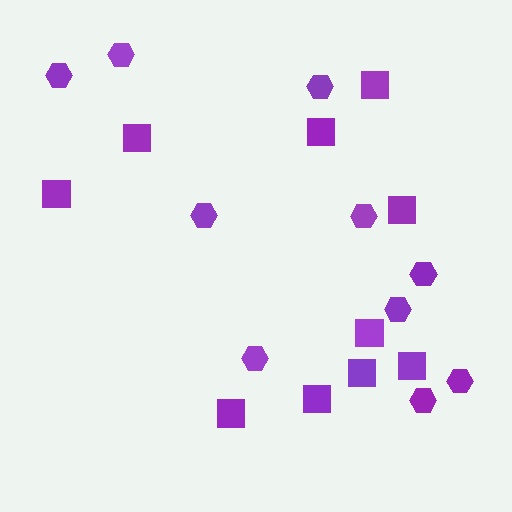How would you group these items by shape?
There are 2 groups: one group of hexagons (10) and one group of squares (10).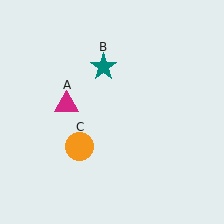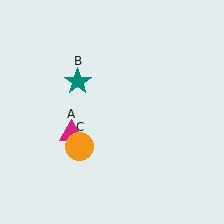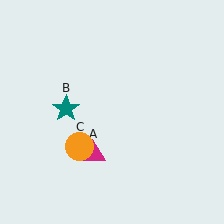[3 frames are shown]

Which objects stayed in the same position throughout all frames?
Orange circle (object C) remained stationary.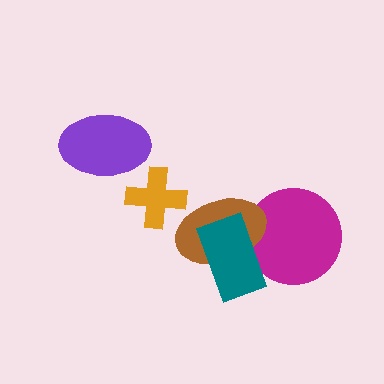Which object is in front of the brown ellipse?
The teal rectangle is in front of the brown ellipse.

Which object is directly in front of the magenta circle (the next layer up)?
The brown ellipse is directly in front of the magenta circle.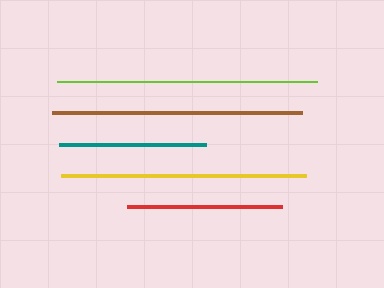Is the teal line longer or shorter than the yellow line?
The yellow line is longer than the teal line.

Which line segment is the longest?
The lime line is the longest at approximately 260 pixels.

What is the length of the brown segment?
The brown segment is approximately 250 pixels long.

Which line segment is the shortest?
The teal line is the shortest at approximately 148 pixels.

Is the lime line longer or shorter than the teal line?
The lime line is longer than the teal line.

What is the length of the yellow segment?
The yellow segment is approximately 245 pixels long.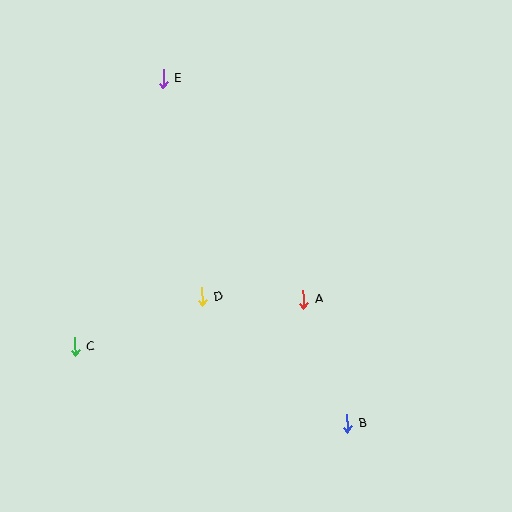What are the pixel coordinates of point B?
Point B is at (347, 423).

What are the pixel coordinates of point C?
Point C is at (75, 347).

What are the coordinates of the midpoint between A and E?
The midpoint between A and E is at (233, 189).